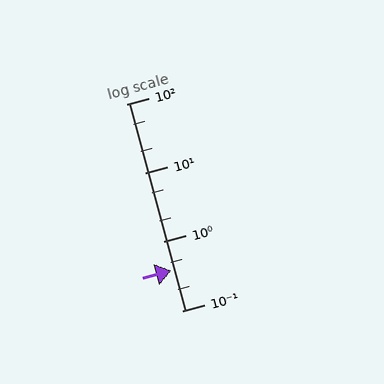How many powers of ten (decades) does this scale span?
The scale spans 3 decades, from 0.1 to 100.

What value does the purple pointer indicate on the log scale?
The pointer indicates approximately 0.38.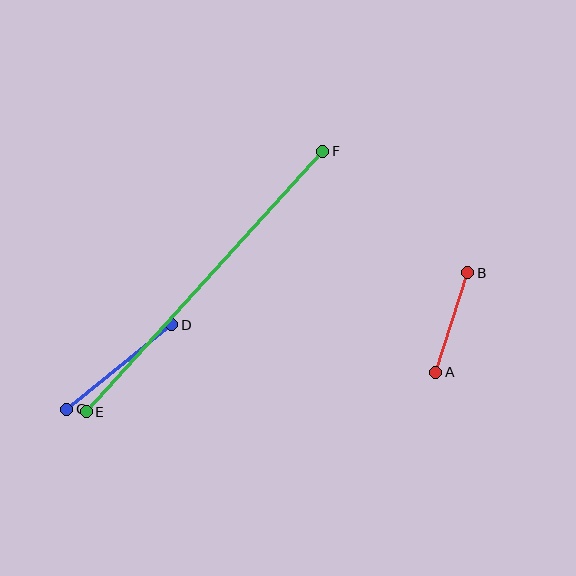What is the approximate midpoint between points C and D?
The midpoint is at approximately (119, 367) pixels.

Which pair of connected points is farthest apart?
Points E and F are farthest apart.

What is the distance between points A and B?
The distance is approximately 105 pixels.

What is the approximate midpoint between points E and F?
The midpoint is at approximately (205, 282) pixels.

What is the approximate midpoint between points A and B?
The midpoint is at approximately (452, 323) pixels.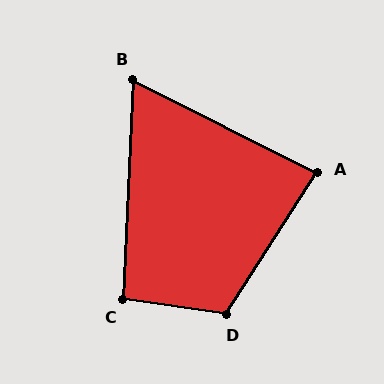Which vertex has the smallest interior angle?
B, at approximately 66 degrees.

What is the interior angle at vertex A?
Approximately 84 degrees (acute).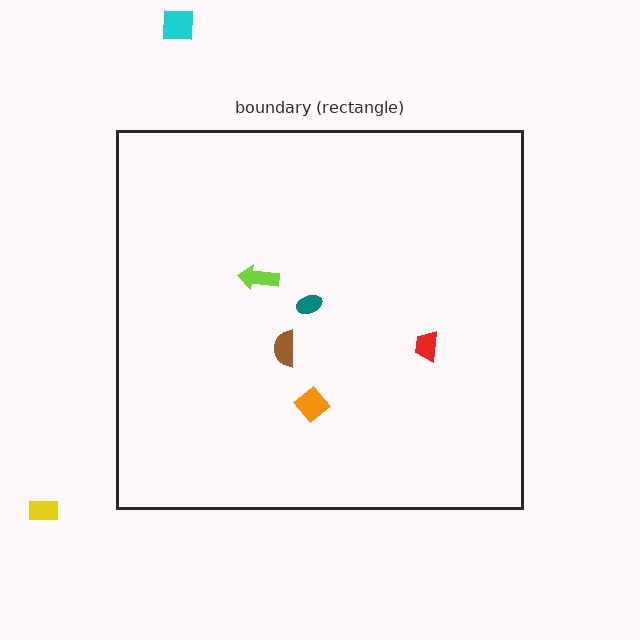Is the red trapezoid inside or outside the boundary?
Inside.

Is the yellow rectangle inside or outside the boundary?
Outside.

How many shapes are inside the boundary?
5 inside, 2 outside.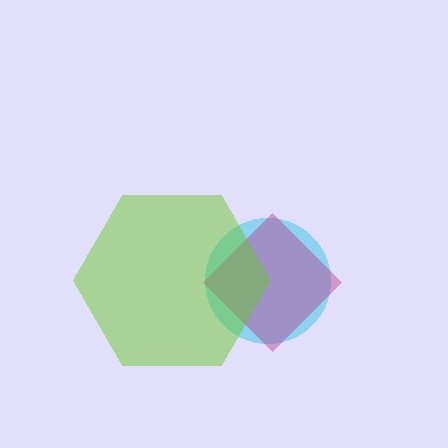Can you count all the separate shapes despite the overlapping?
Yes, there are 3 separate shapes.